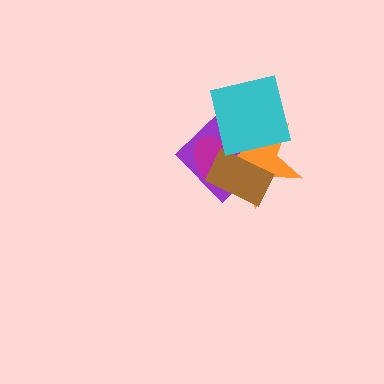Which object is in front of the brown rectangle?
The cyan square is in front of the brown rectangle.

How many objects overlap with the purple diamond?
4 objects overlap with the purple diamond.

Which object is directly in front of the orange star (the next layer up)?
The brown rectangle is directly in front of the orange star.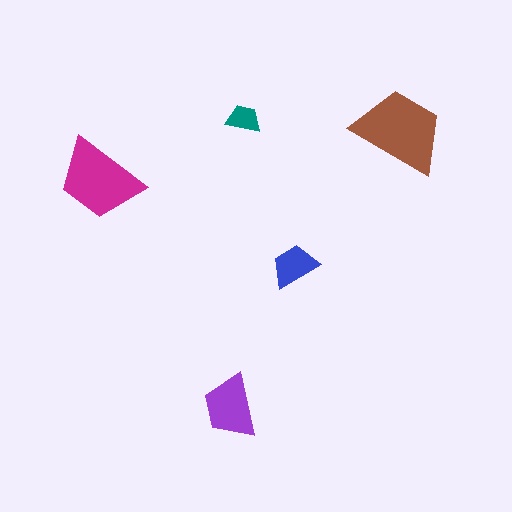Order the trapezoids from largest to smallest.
the brown one, the magenta one, the purple one, the blue one, the teal one.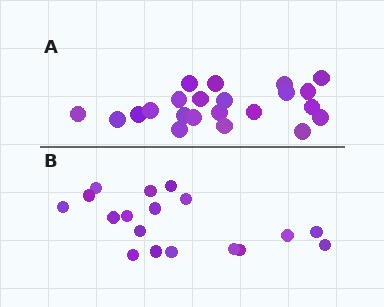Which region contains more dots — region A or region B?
Region A (the top region) has more dots.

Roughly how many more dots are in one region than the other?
Region A has about 4 more dots than region B.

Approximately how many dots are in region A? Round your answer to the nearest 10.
About 20 dots. (The exact count is 22, which rounds to 20.)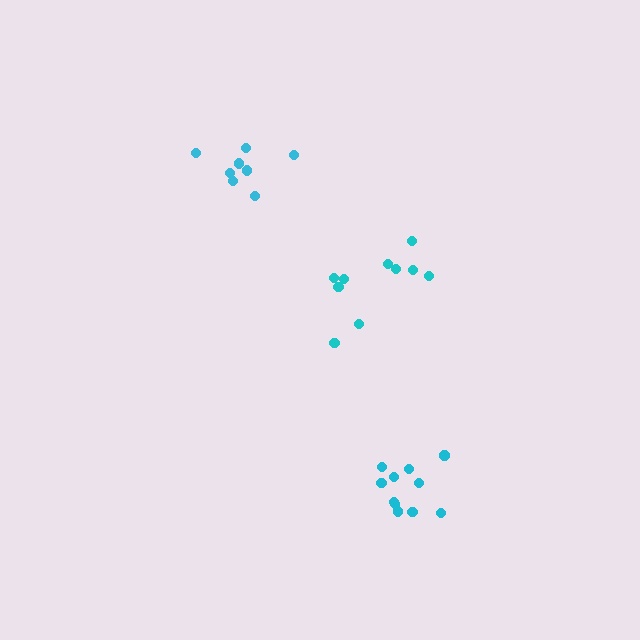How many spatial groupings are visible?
There are 3 spatial groupings.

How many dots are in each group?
Group 1: 11 dots, Group 2: 8 dots, Group 3: 10 dots (29 total).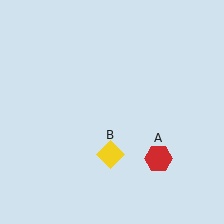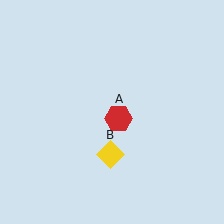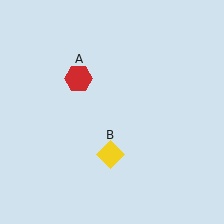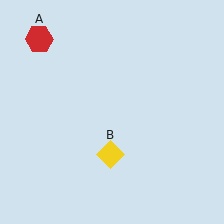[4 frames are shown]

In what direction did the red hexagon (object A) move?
The red hexagon (object A) moved up and to the left.